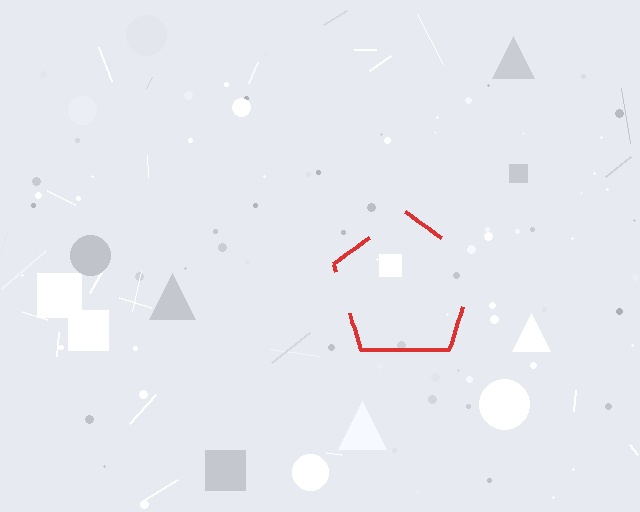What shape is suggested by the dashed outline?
The dashed outline suggests a pentagon.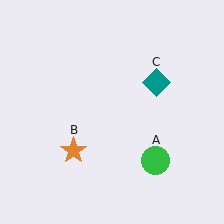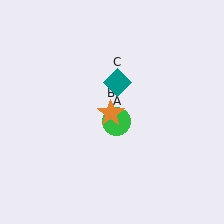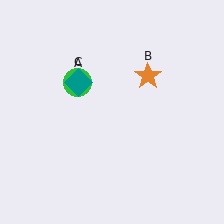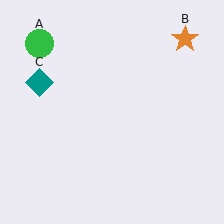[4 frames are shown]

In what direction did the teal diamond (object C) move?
The teal diamond (object C) moved left.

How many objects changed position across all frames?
3 objects changed position: green circle (object A), orange star (object B), teal diamond (object C).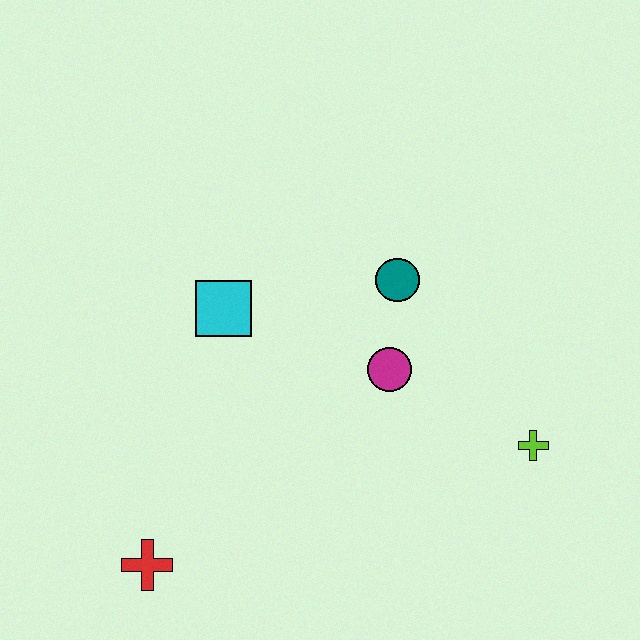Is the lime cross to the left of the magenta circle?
No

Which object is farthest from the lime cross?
The red cross is farthest from the lime cross.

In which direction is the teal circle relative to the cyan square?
The teal circle is to the right of the cyan square.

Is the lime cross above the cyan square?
No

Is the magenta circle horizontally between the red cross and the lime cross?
Yes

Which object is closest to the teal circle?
The magenta circle is closest to the teal circle.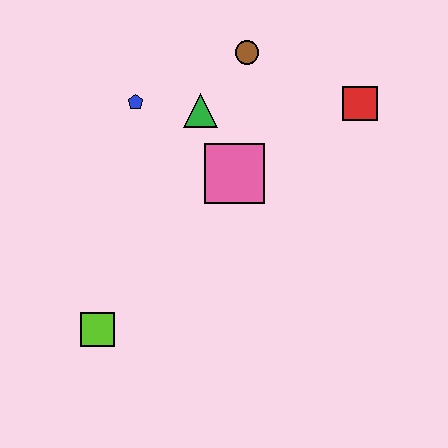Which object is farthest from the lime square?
The red square is farthest from the lime square.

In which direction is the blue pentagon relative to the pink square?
The blue pentagon is to the left of the pink square.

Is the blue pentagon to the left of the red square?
Yes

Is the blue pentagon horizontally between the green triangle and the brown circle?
No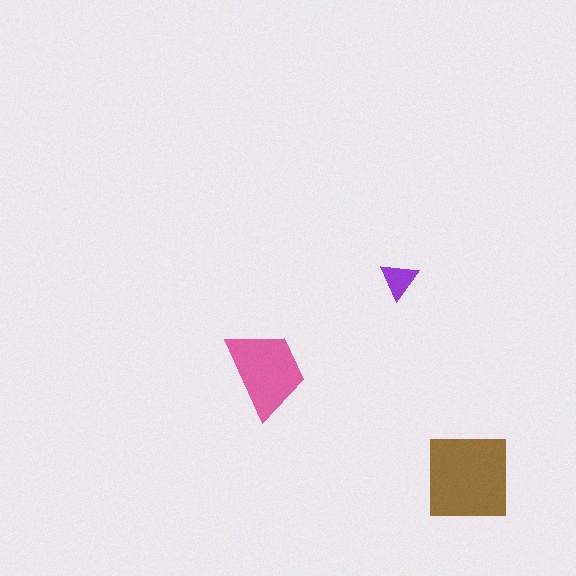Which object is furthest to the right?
The brown square is rightmost.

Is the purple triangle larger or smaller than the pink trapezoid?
Smaller.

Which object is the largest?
The brown square.